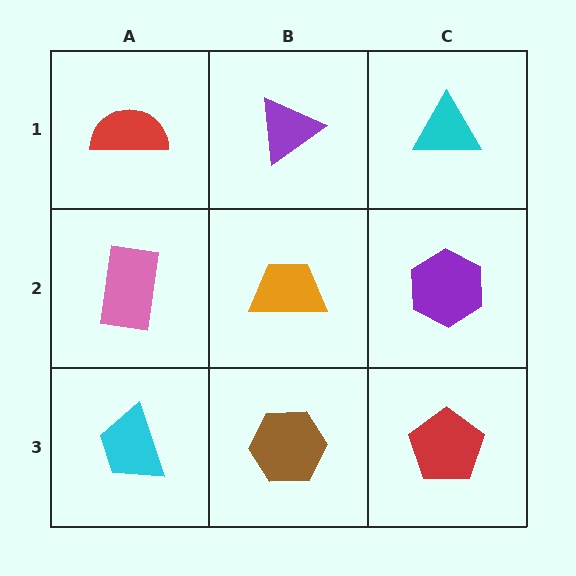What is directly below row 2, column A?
A cyan trapezoid.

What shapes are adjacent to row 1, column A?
A pink rectangle (row 2, column A), a purple triangle (row 1, column B).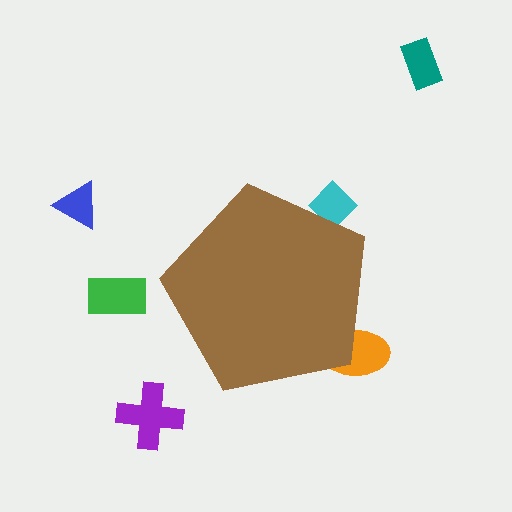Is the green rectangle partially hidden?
No, the green rectangle is fully visible.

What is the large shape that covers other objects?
A brown pentagon.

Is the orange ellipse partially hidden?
Yes, the orange ellipse is partially hidden behind the brown pentagon.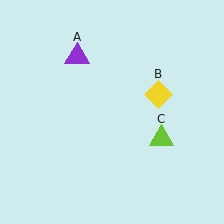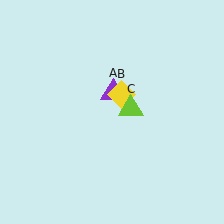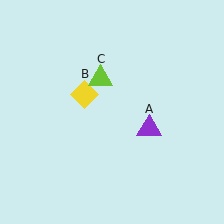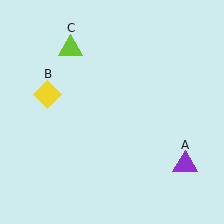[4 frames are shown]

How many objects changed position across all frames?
3 objects changed position: purple triangle (object A), yellow diamond (object B), lime triangle (object C).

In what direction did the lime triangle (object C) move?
The lime triangle (object C) moved up and to the left.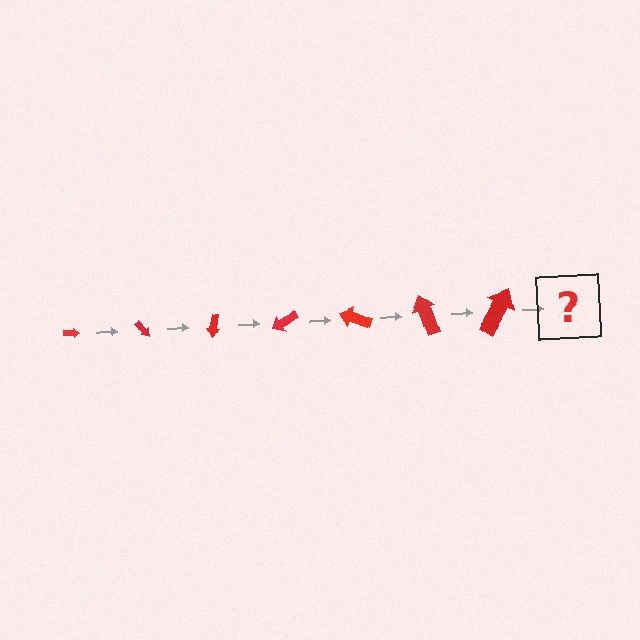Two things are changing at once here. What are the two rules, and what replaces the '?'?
The two rules are that the arrow grows larger each step and it rotates 50 degrees each step. The '?' should be an arrow, larger than the previous one and rotated 350 degrees from the start.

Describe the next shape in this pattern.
It should be an arrow, larger than the previous one and rotated 350 degrees from the start.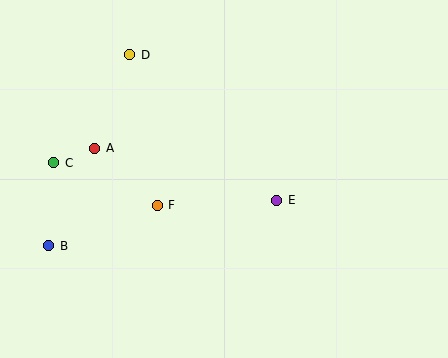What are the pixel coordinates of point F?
Point F is at (157, 205).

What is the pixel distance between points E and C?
The distance between E and C is 226 pixels.